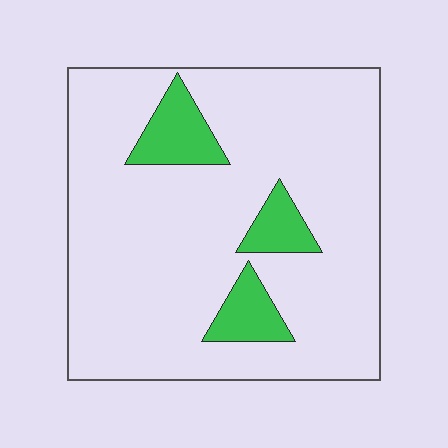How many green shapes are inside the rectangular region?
3.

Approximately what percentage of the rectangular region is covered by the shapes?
Approximately 10%.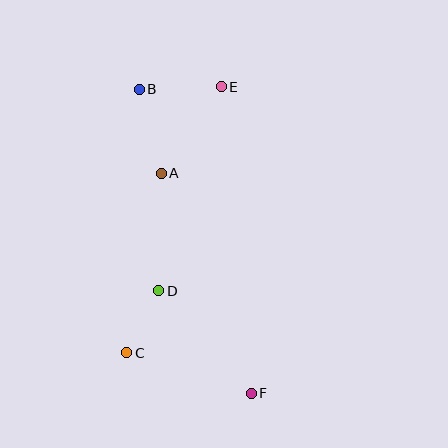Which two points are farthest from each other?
Points B and F are farthest from each other.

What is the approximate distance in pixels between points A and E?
The distance between A and E is approximately 105 pixels.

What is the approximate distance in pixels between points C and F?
The distance between C and F is approximately 131 pixels.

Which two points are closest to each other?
Points C and D are closest to each other.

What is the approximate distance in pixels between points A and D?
The distance between A and D is approximately 117 pixels.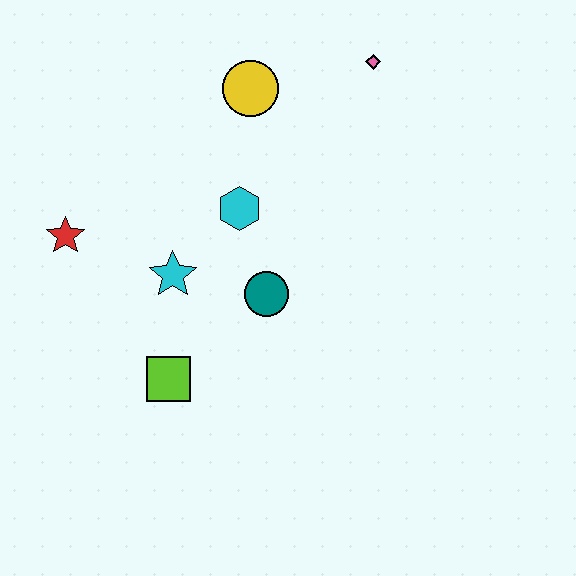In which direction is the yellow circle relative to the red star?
The yellow circle is to the right of the red star.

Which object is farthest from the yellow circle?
The lime square is farthest from the yellow circle.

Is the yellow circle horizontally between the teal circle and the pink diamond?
No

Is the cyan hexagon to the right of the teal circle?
No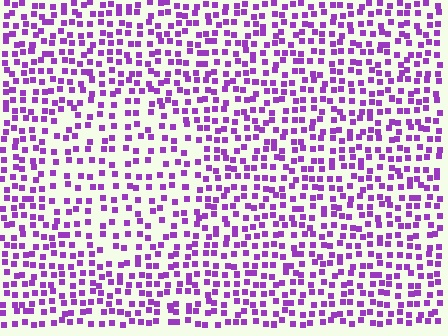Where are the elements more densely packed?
The elements are more densely packed outside the circle boundary.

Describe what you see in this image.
The image contains small purple elements arranged at two different densities. A circle-shaped region is visible where the elements are less densely packed than the surrounding area.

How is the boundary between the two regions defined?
The boundary is defined by a change in element density (approximately 1.6x ratio). All elements are the same color, size, and shape.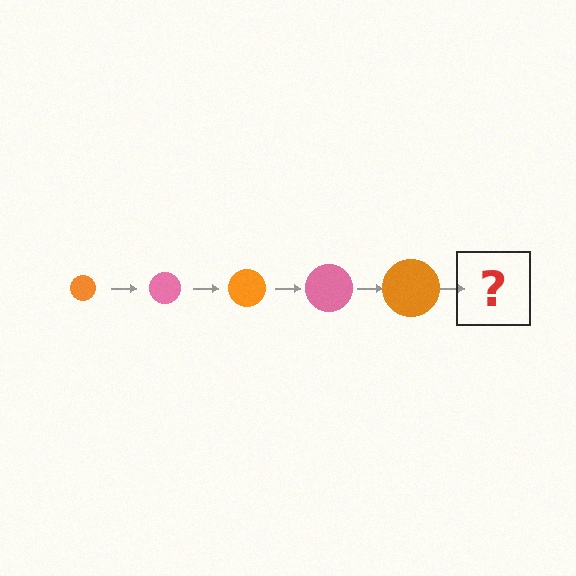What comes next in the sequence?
The next element should be a pink circle, larger than the previous one.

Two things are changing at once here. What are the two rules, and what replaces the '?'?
The two rules are that the circle grows larger each step and the color cycles through orange and pink. The '?' should be a pink circle, larger than the previous one.